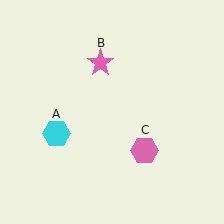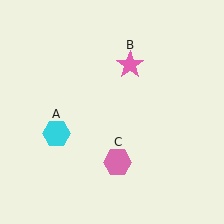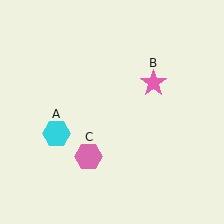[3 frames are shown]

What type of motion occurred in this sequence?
The pink star (object B), pink hexagon (object C) rotated clockwise around the center of the scene.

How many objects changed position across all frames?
2 objects changed position: pink star (object B), pink hexagon (object C).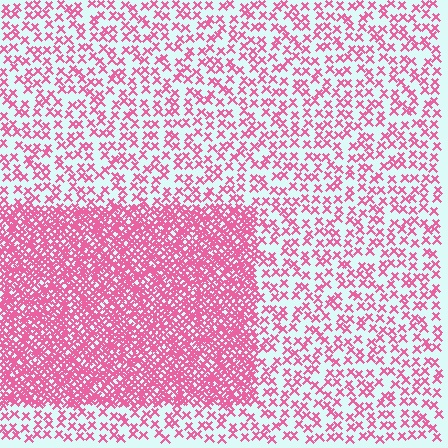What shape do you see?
I see a rectangle.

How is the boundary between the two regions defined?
The boundary is defined by a change in element density (approximately 2.8x ratio). All elements are the same color, size, and shape.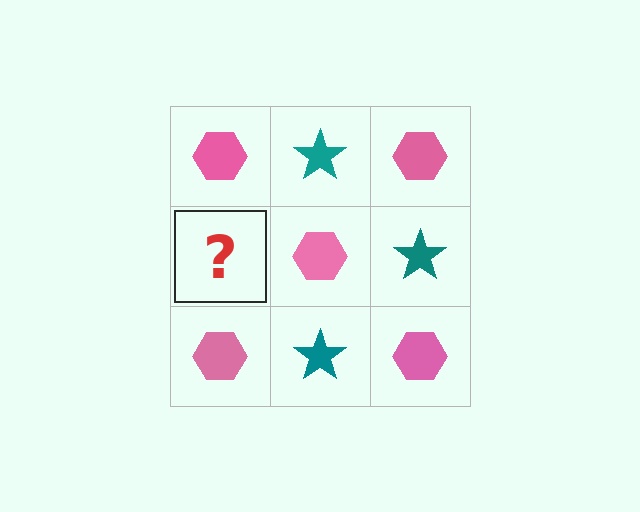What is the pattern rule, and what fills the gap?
The rule is that it alternates pink hexagon and teal star in a checkerboard pattern. The gap should be filled with a teal star.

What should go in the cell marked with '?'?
The missing cell should contain a teal star.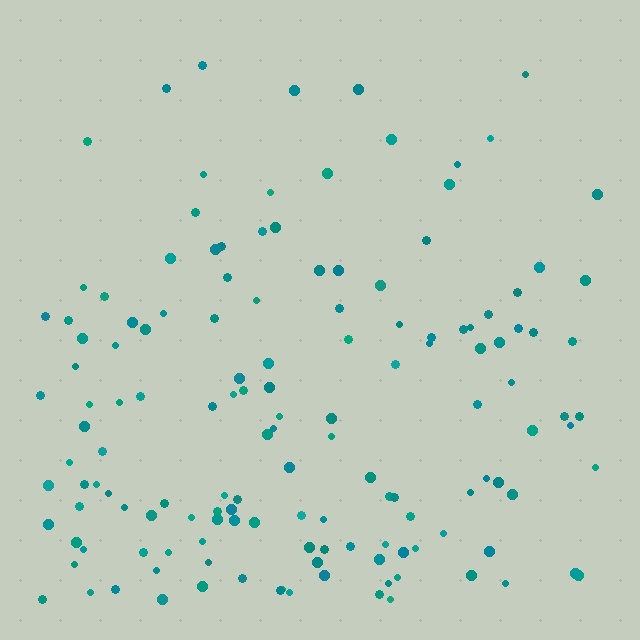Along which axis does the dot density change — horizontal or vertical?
Vertical.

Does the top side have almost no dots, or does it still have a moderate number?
Still a moderate number, just noticeably fewer than the bottom.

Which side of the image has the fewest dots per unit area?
The top.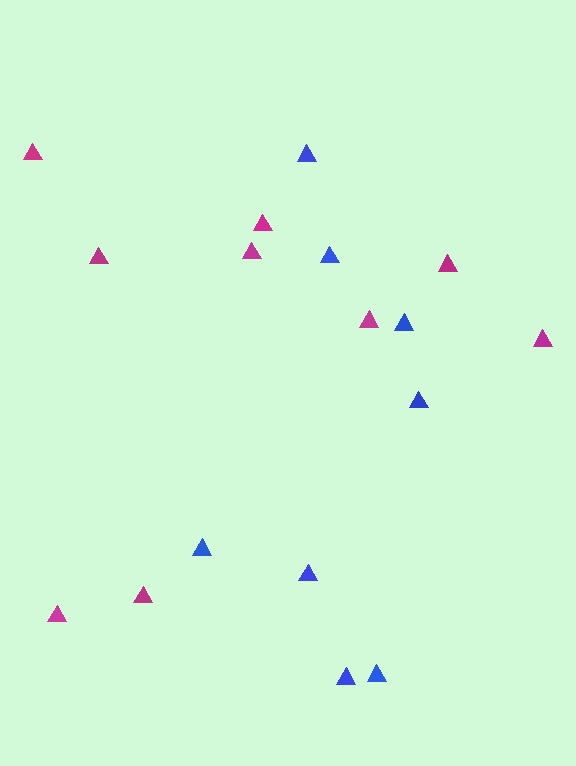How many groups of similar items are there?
There are 2 groups: one group of magenta triangles (9) and one group of blue triangles (8).